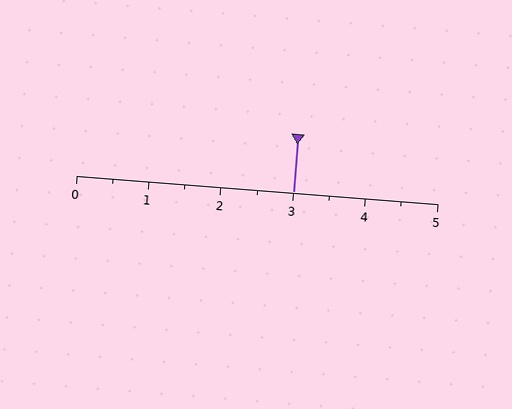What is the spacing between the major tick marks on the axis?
The major ticks are spaced 1 apart.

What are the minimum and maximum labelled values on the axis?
The axis runs from 0 to 5.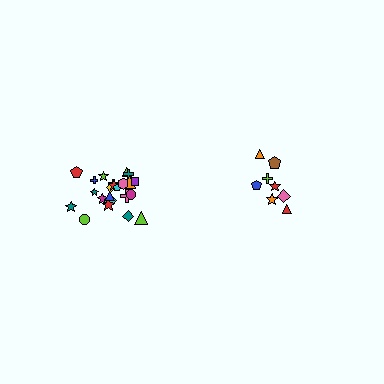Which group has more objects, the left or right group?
The left group.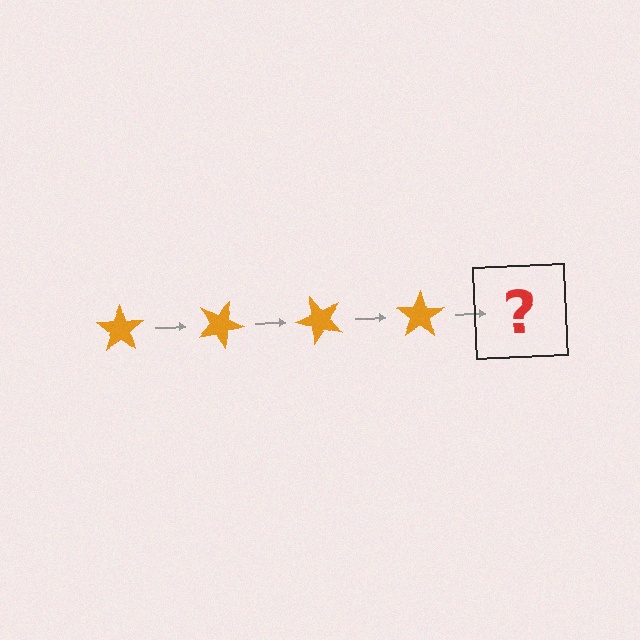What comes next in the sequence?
The next element should be an orange star rotated 100 degrees.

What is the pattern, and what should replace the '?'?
The pattern is that the star rotates 25 degrees each step. The '?' should be an orange star rotated 100 degrees.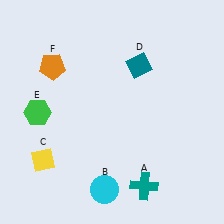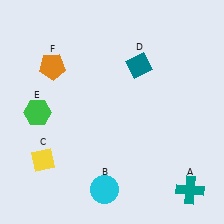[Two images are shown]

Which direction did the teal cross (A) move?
The teal cross (A) moved right.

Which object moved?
The teal cross (A) moved right.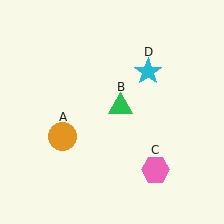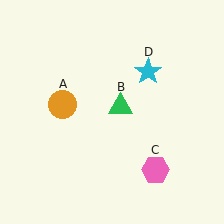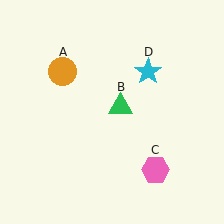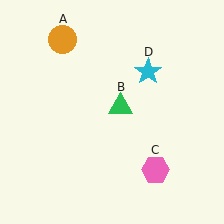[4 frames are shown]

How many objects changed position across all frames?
1 object changed position: orange circle (object A).